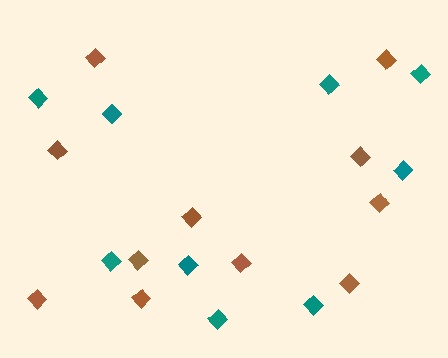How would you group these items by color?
There are 2 groups: one group of brown diamonds (11) and one group of teal diamonds (9).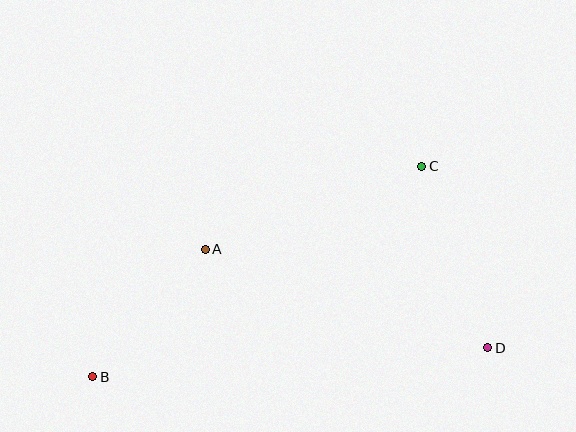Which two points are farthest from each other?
Points B and D are farthest from each other.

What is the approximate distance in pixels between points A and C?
The distance between A and C is approximately 232 pixels.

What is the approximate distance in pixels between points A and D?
The distance between A and D is approximately 299 pixels.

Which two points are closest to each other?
Points A and B are closest to each other.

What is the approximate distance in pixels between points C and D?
The distance between C and D is approximately 193 pixels.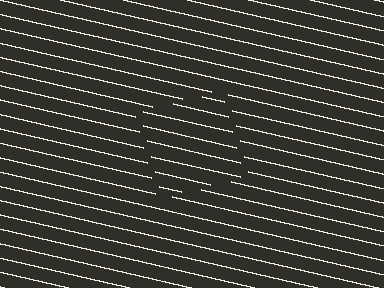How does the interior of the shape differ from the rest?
The interior of the shape contains the same grating, shifted by half a period — the contour is defined by the phase discontinuity where line-ends from the inner and outer gratings abut.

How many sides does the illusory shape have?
4 sides — the line-ends trace a square.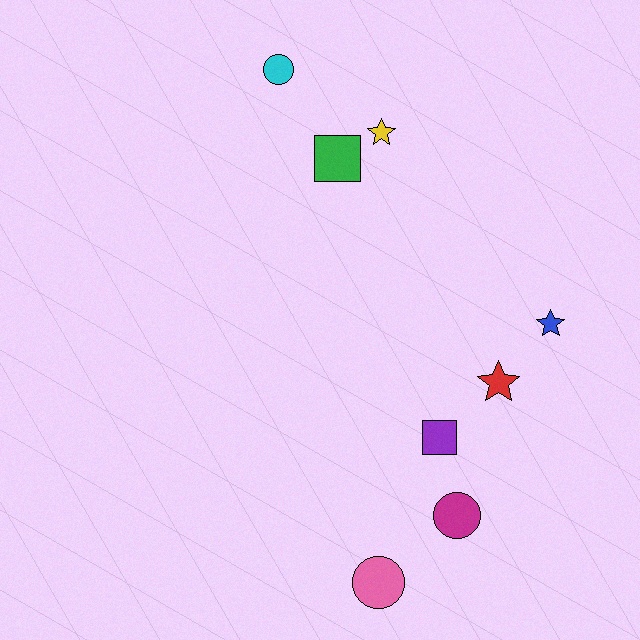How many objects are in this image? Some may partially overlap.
There are 8 objects.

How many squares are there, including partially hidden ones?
There are 2 squares.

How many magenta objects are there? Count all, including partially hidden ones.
There is 1 magenta object.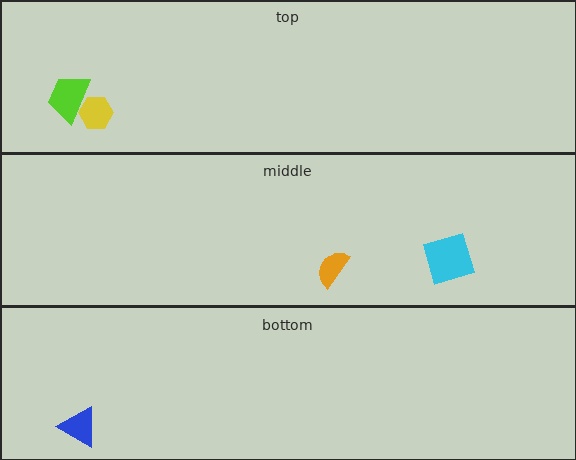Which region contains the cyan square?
The middle region.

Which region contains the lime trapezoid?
The top region.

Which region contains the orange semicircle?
The middle region.